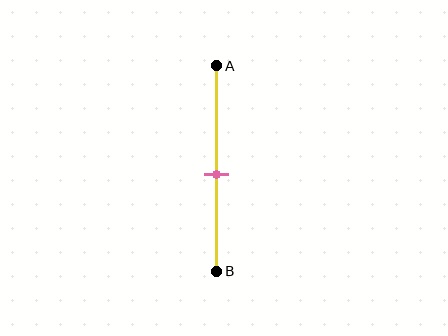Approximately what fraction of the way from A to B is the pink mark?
The pink mark is approximately 55% of the way from A to B.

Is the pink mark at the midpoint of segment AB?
Yes, the mark is approximately at the midpoint.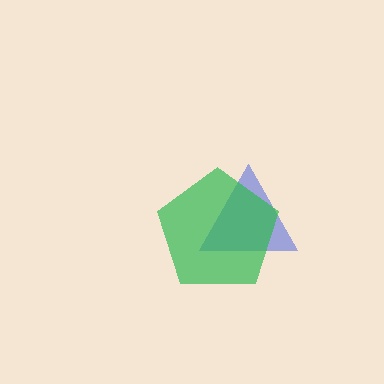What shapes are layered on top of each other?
The layered shapes are: a blue triangle, a green pentagon.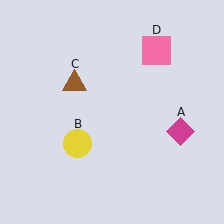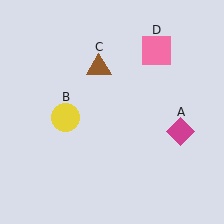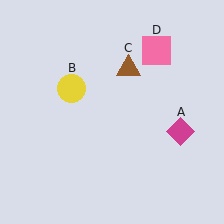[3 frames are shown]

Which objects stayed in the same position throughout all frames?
Magenta diamond (object A) and pink square (object D) remained stationary.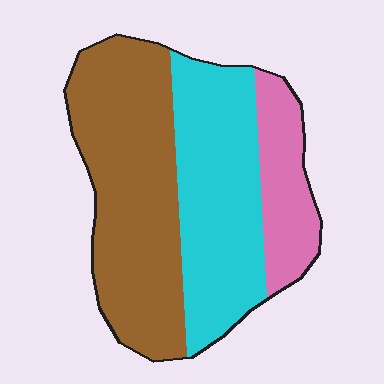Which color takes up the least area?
Pink, at roughly 15%.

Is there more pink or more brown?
Brown.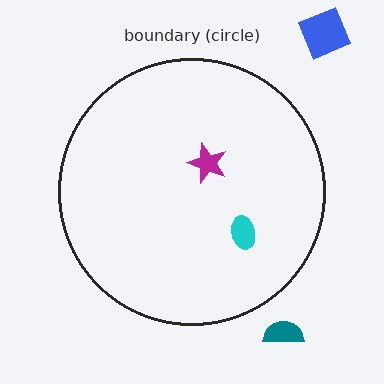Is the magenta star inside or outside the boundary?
Inside.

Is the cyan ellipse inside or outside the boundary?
Inside.